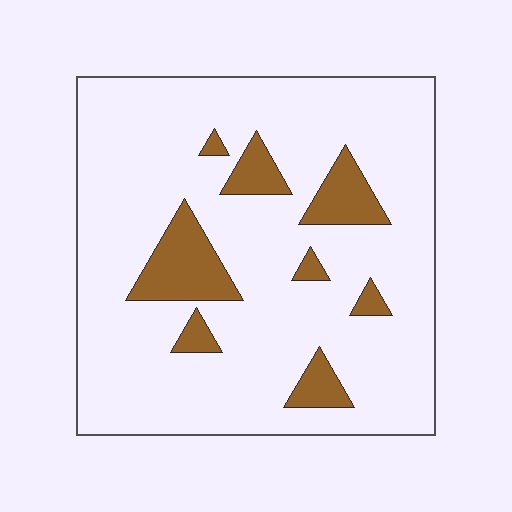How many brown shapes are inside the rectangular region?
8.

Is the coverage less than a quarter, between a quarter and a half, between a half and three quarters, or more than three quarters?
Less than a quarter.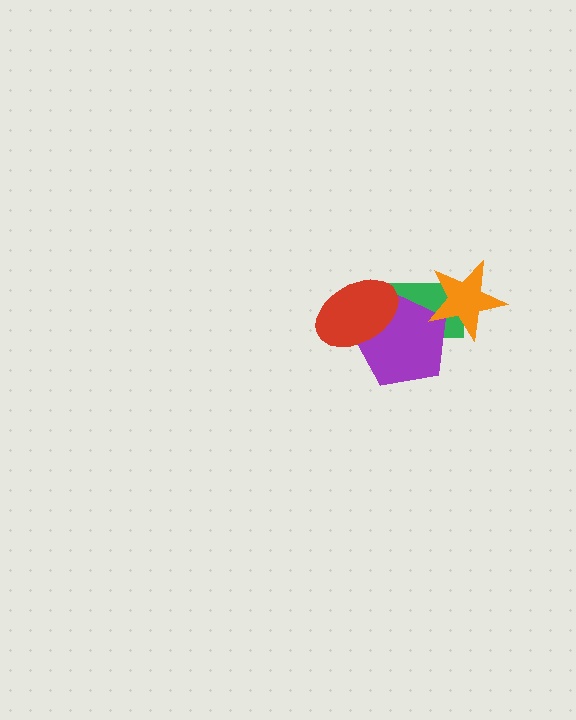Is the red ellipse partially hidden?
No, no other shape covers it.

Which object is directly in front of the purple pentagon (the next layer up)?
The red ellipse is directly in front of the purple pentagon.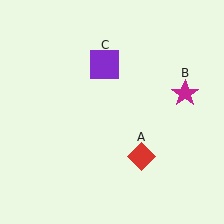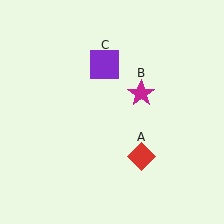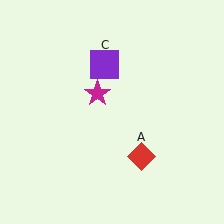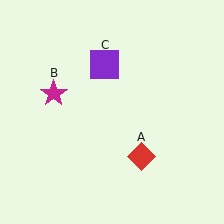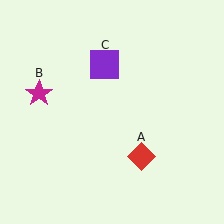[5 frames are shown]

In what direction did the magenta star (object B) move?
The magenta star (object B) moved left.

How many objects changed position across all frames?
1 object changed position: magenta star (object B).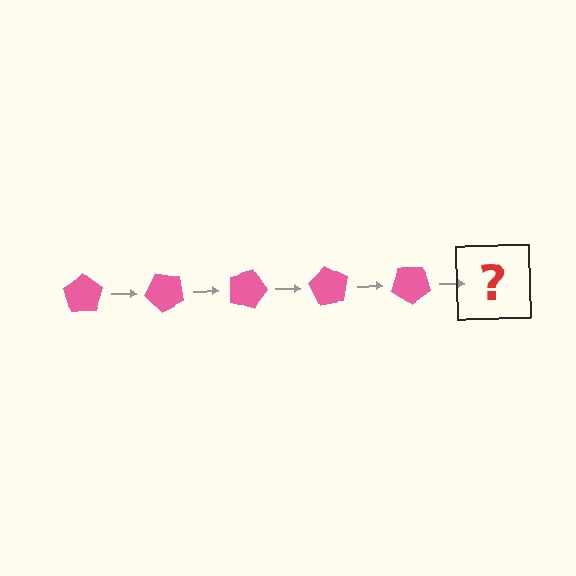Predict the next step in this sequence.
The next step is a pink pentagon rotated 225 degrees.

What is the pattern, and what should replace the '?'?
The pattern is that the pentagon rotates 45 degrees each step. The '?' should be a pink pentagon rotated 225 degrees.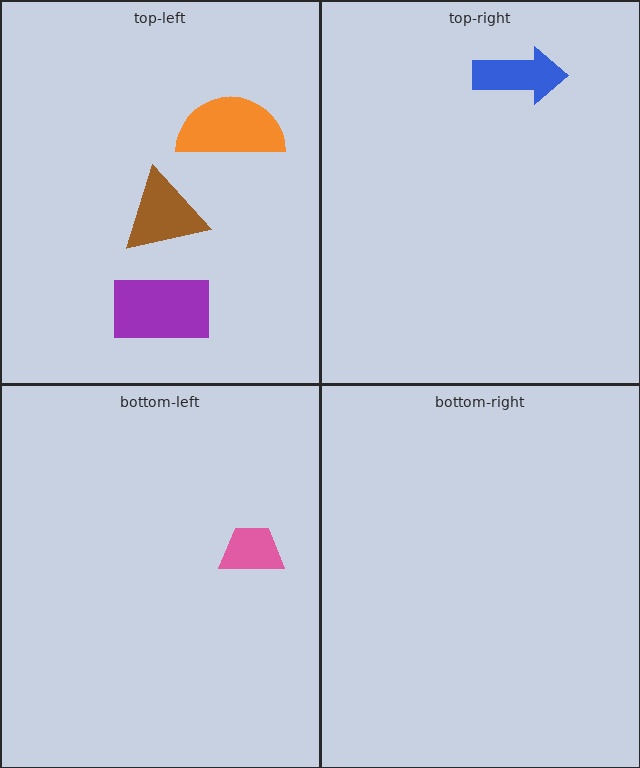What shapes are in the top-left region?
The purple rectangle, the orange semicircle, the brown triangle.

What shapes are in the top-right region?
The blue arrow.